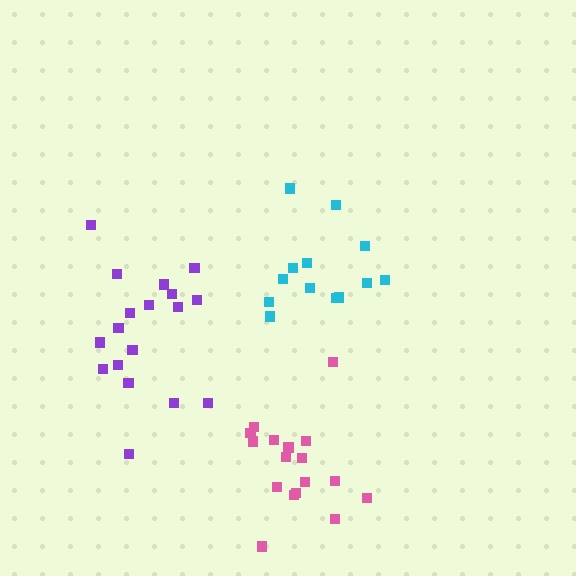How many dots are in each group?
Group 1: 13 dots, Group 2: 18 dots, Group 3: 18 dots (49 total).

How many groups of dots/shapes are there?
There are 3 groups.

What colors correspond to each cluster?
The clusters are colored: cyan, purple, pink.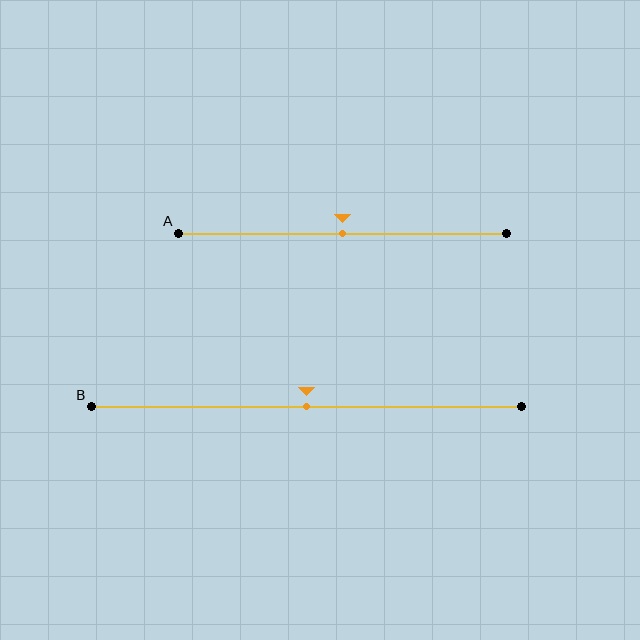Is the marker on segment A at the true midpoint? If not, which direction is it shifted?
Yes, the marker on segment A is at the true midpoint.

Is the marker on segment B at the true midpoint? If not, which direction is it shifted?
Yes, the marker on segment B is at the true midpoint.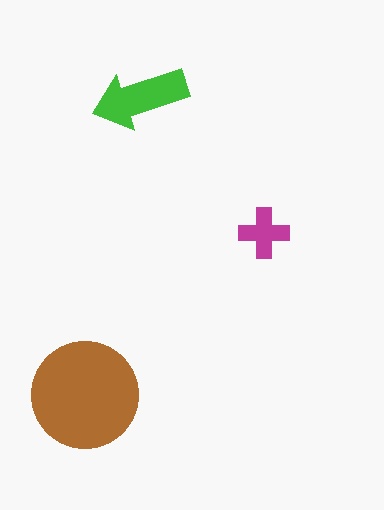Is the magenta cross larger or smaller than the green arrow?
Smaller.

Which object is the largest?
The brown circle.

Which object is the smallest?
The magenta cross.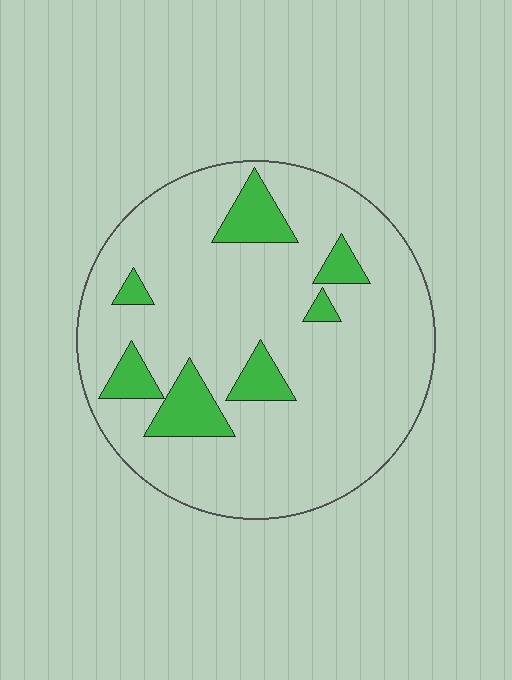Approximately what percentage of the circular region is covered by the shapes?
Approximately 15%.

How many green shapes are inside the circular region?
7.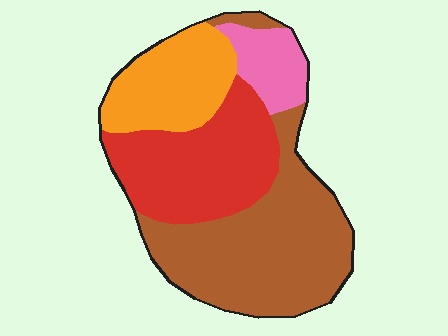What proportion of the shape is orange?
Orange covers roughly 20% of the shape.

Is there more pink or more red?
Red.